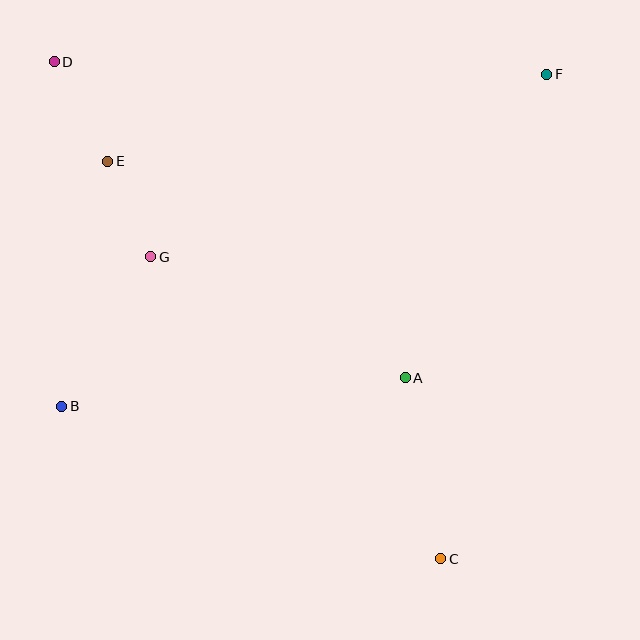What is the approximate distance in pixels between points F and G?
The distance between F and G is approximately 436 pixels.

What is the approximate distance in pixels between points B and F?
The distance between B and F is approximately 588 pixels.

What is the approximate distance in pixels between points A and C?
The distance between A and C is approximately 184 pixels.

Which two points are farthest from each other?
Points C and D are farthest from each other.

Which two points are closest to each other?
Points E and G are closest to each other.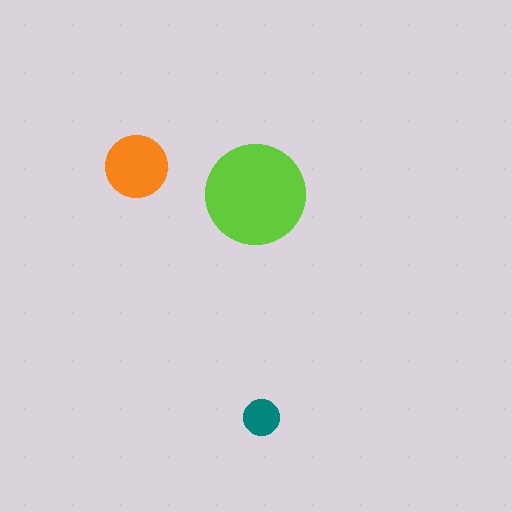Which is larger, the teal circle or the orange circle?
The orange one.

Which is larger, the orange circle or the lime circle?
The lime one.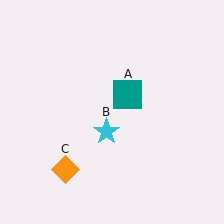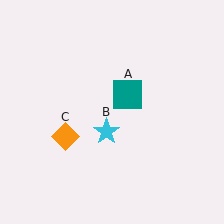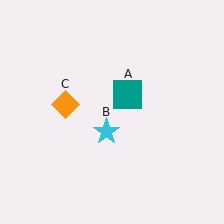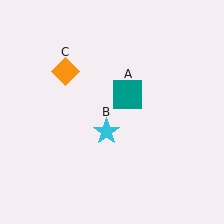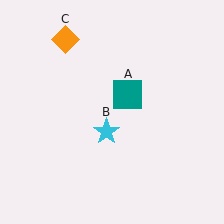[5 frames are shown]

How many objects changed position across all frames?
1 object changed position: orange diamond (object C).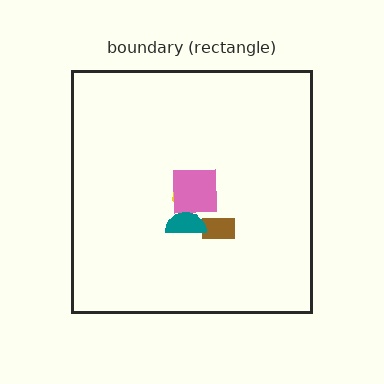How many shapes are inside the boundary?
4 inside, 0 outside.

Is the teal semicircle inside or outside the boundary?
Inside.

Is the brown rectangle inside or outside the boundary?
Inside.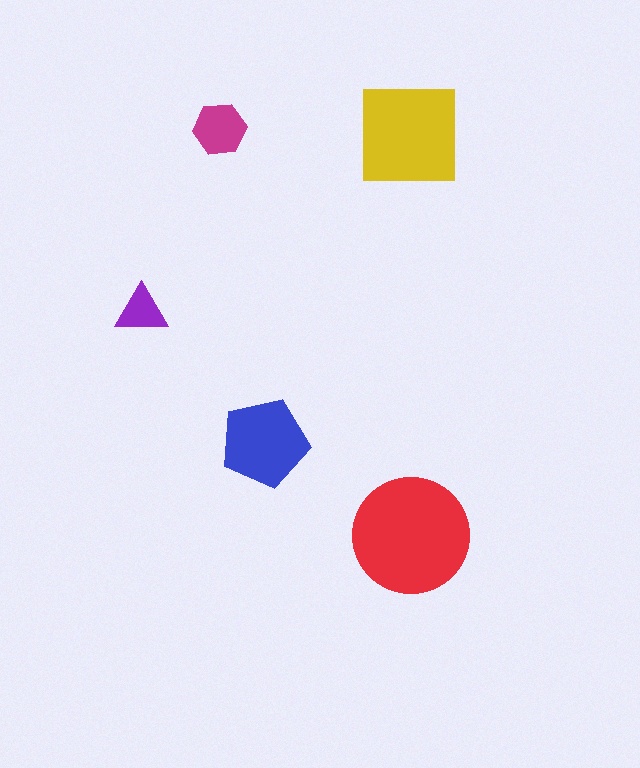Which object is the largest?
The red circle.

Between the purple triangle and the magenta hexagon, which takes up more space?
The magenta hexagon.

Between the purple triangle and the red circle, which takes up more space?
The red circle.